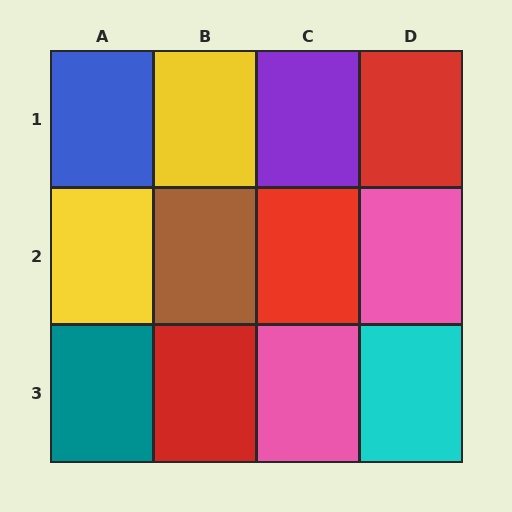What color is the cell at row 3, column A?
Teal.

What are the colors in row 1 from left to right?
Blue, yellow, purple, red.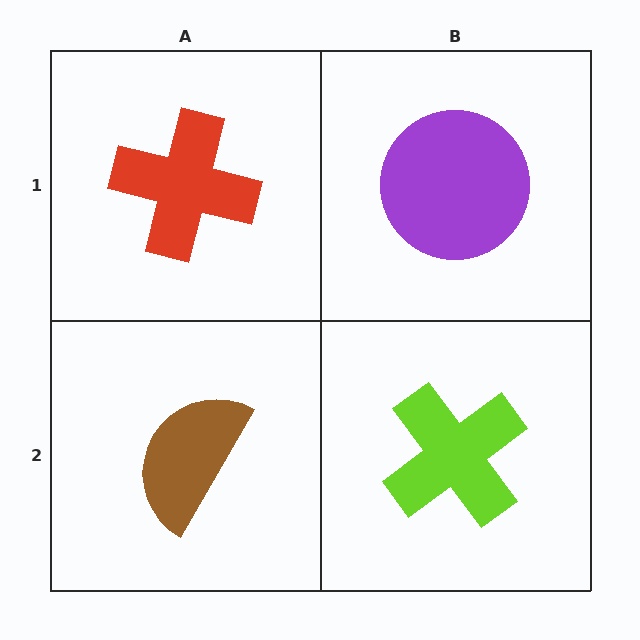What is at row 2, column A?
A brown semicircle.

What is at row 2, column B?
A lime cross.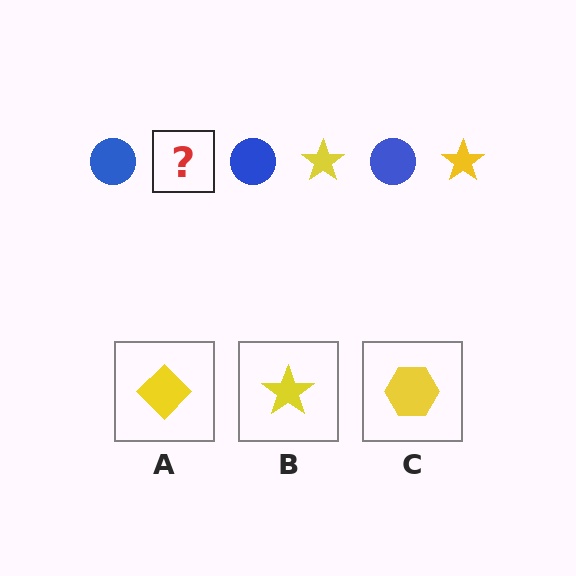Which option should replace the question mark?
Option B.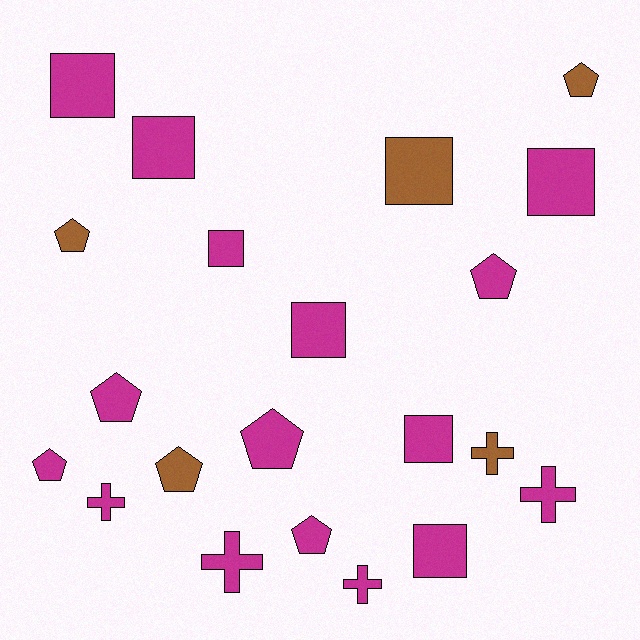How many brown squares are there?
There is 1 brown square.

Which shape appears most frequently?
Square, with 8 objects.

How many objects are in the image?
There are 21 objects.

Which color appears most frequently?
Magenta, with 16 objects.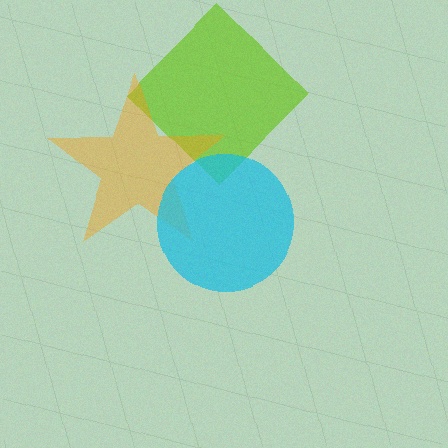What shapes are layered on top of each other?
The layered shapes are: a lime diamond, an orange star, a cyan circle.